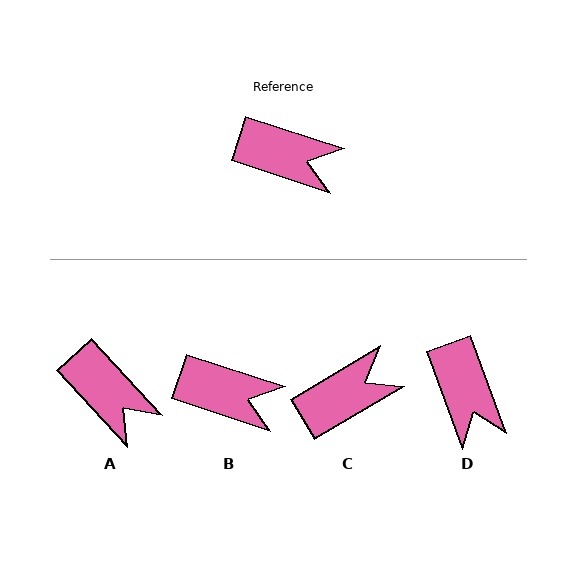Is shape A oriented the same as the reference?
No, it is off by about 29 degrees.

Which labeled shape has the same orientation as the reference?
B.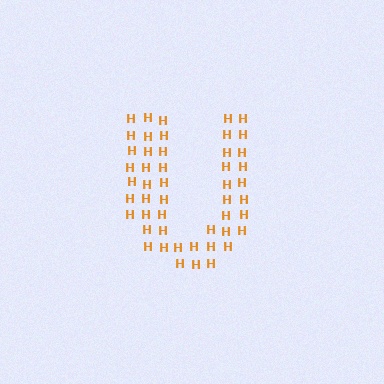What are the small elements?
The small elements are letter H's.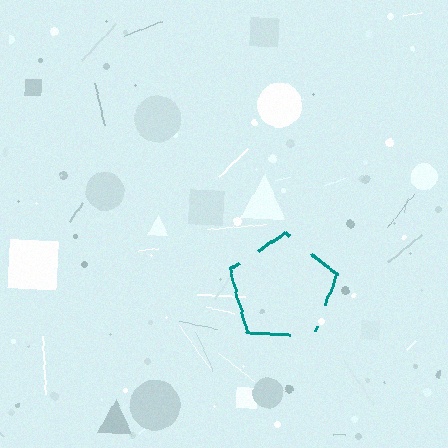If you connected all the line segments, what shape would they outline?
They would outline a pentagon.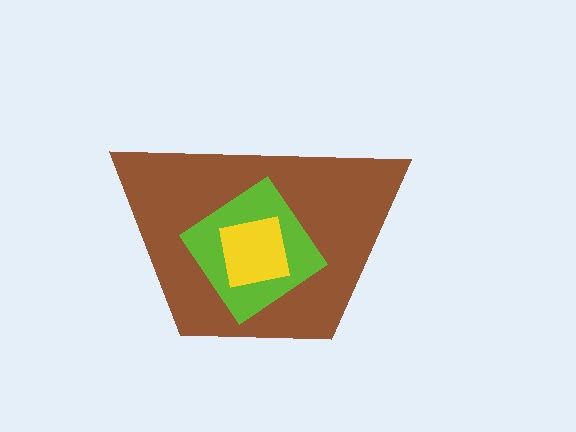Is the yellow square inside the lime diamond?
Yes.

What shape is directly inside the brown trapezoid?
The lime diamond.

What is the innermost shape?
The yellow square.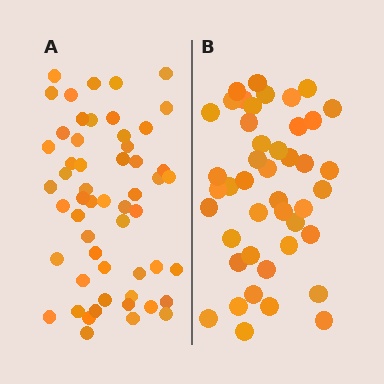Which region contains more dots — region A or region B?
Region A (the left region) has more dots.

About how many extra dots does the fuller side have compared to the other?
Region A has roughly 12 or so more dots than region B.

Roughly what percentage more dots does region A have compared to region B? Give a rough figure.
About 25% more.